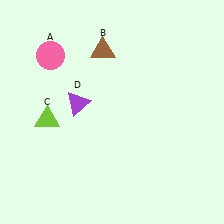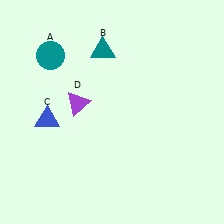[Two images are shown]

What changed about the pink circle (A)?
In Image 1, A is pink. In Image 2, it changed to teal.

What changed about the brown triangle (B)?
In Image 1, B is brown. In Image 2, it changed to teal.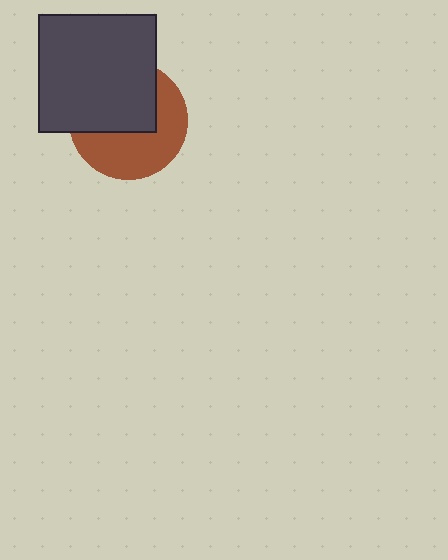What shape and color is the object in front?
The object in front is a dark gray square.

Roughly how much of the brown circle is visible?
About half of it is visible (roughly 50%).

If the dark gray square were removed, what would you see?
You would see the complete brown circle.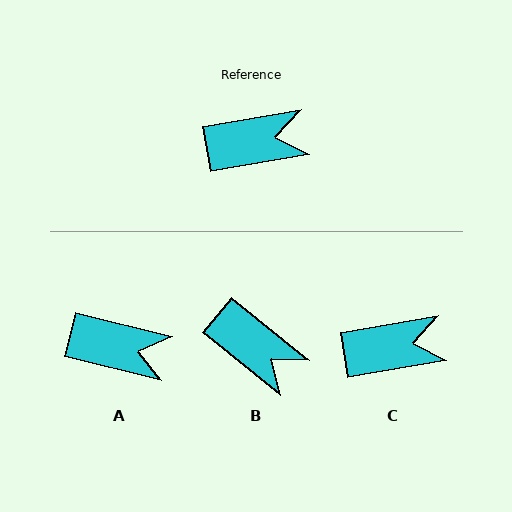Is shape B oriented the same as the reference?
No, it is off by about 49 degrees.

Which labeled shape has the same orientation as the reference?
C.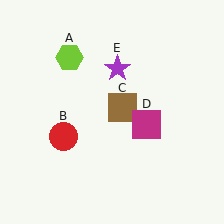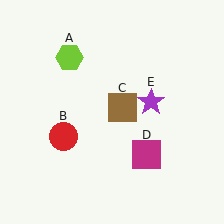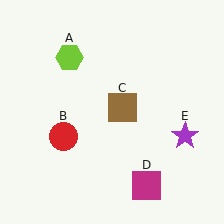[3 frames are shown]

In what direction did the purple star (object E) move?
The purple star (object E) moved down and to the right.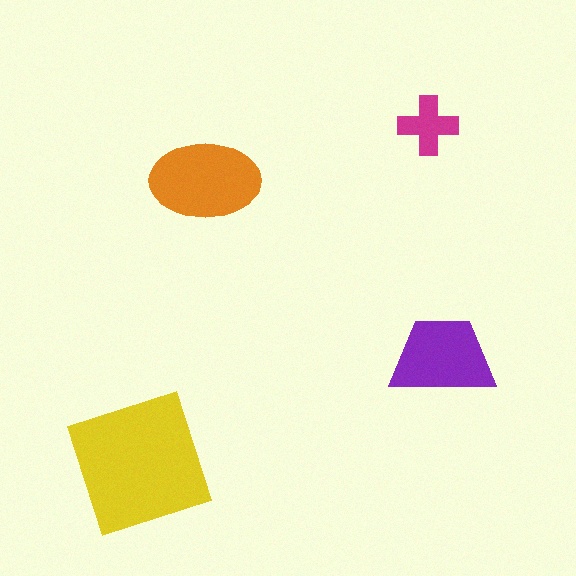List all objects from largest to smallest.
The yellow square, the orange ellipse, the purple trapezoid, the magenta cross.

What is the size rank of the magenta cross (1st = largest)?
4th.